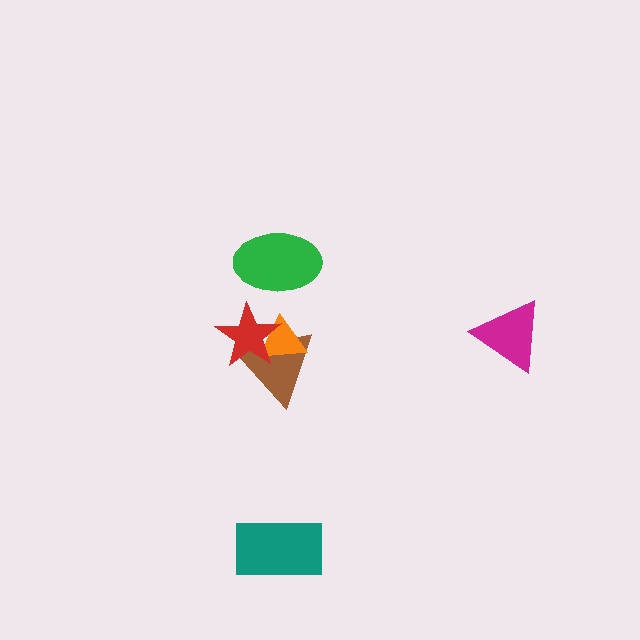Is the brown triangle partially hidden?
Yes, it is partially covered by another shape.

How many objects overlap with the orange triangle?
2 objects overlap with the orange triangle.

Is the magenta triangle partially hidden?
No, no other shape covers it.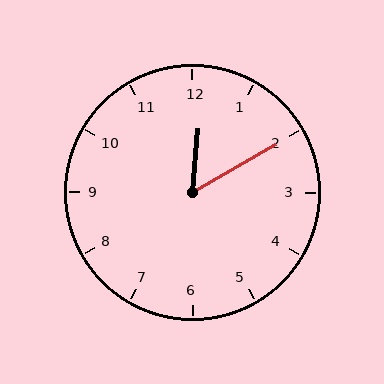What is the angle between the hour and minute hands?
Approximately 55 degrees.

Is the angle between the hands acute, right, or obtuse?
It is acute.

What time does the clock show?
12:10.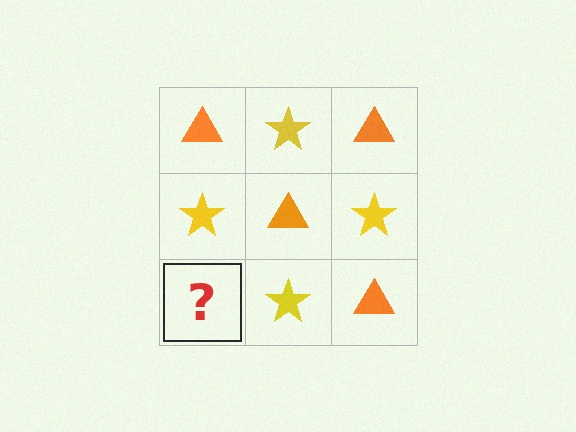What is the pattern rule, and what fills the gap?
The rule is that it alternates orange triangle and yellow star in a checkerboard pattern. The gap should be filled with an orange triangle.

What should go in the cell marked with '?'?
The missing cell should contain an orange triangle.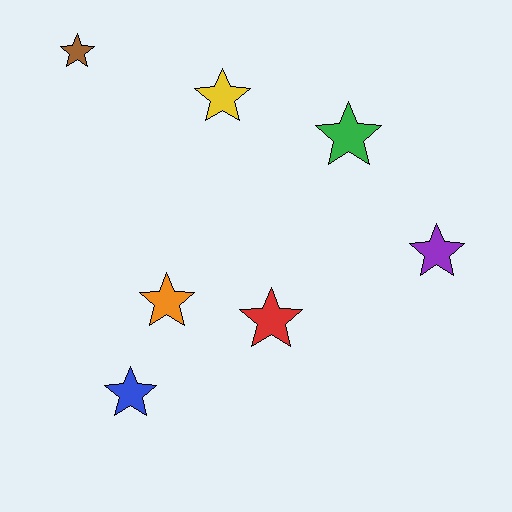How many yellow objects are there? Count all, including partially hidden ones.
There is 1 yellow object.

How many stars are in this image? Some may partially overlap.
There are 7 stars.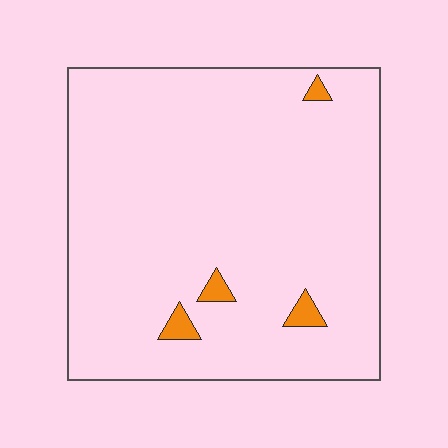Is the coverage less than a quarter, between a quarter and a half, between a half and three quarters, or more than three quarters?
Less than a quarter.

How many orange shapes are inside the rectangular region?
4.